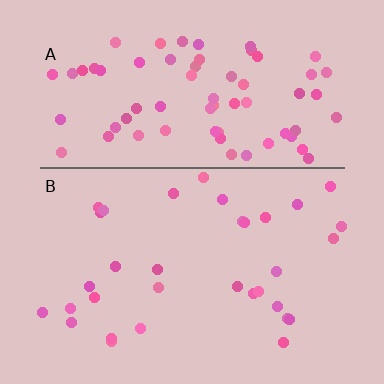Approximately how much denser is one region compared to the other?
Approximately 2.2× — region A over region B.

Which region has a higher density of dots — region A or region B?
A (the top).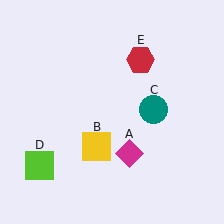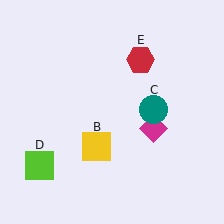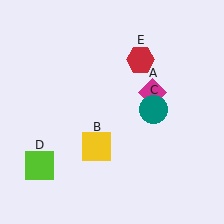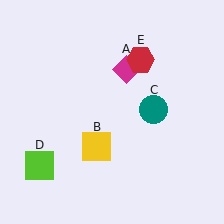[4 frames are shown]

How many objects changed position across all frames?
1 object changed position: magenta diamond (object A).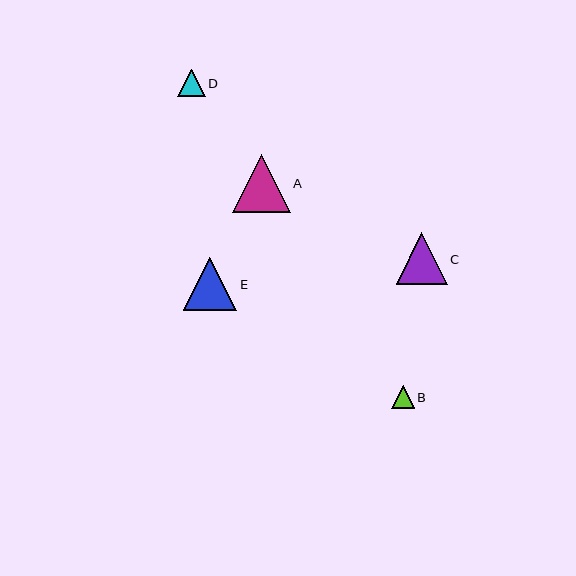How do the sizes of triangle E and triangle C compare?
Triangle E and triangle C are approximately the same size.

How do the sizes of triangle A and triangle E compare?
Triangle A and triangle E are approximately the same size.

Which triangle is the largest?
Triangle A is the largest with a size of approximately 58 pixels.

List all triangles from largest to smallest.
From largest to smallest: A, E, C, D, B.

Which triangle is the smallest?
Triangle B is the smallest with a size of approximately 22 pixels.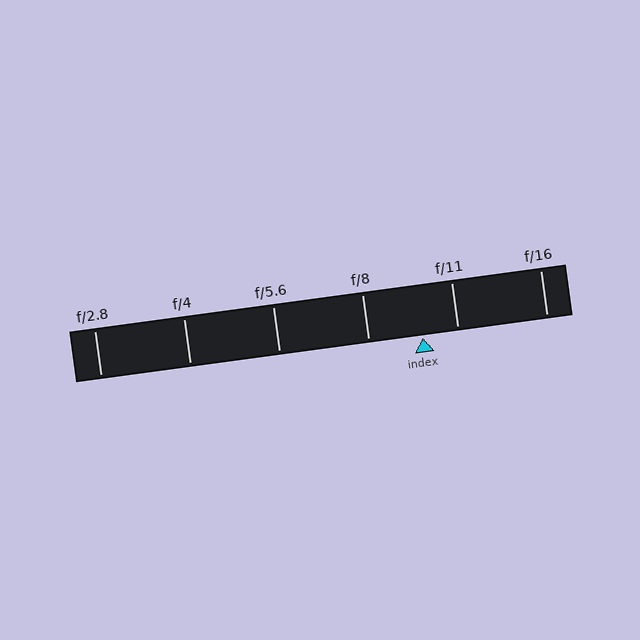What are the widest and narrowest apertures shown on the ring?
The widest aperture shown is f/2.8 and the narrowest is f/16.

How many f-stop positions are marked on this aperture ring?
There are 6 f-stop positions marked.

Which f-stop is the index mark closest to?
The index mark is closest to f/11.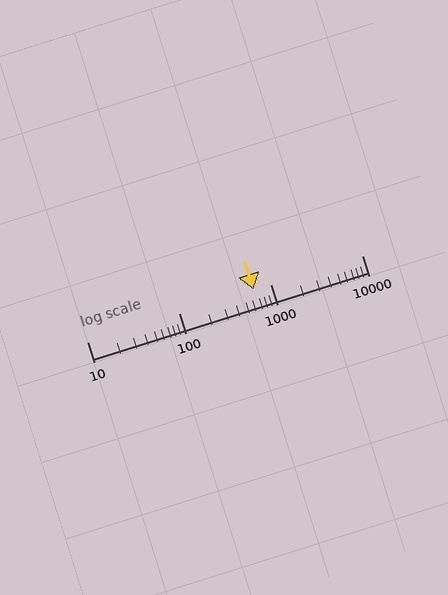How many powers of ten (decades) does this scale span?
The scale spans 3 decades, from 10 to 10000.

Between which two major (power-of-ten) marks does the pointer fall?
The pointer is between 100 and 1000.